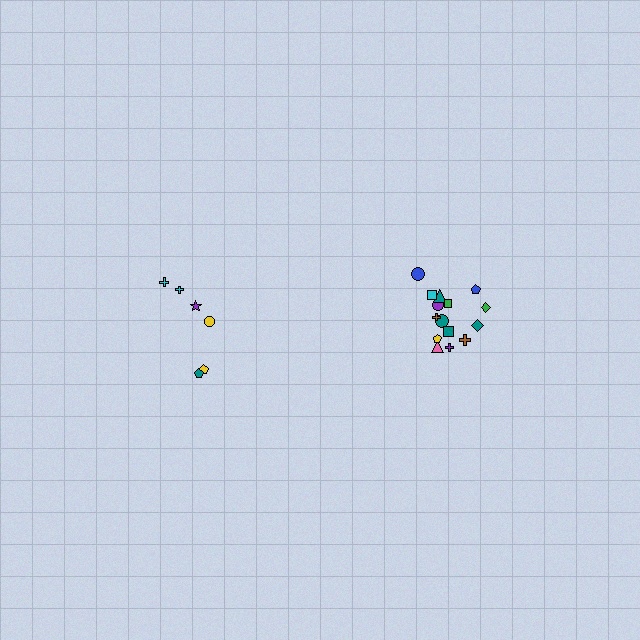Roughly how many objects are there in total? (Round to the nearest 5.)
Roughly 20 objects in total.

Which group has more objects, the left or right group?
The right group.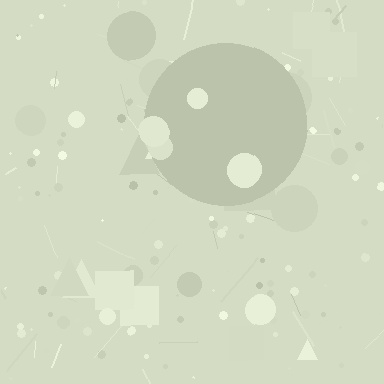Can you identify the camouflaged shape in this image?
The camouflaged shape is a circle.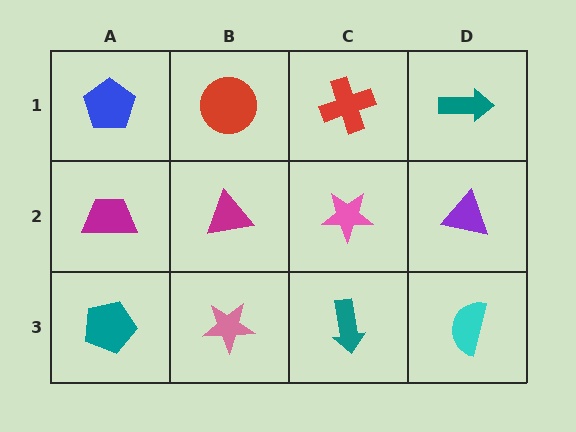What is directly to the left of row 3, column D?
A teal arrow.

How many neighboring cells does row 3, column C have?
3.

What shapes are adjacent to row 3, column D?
A purple triangle (row 2, column D), a teal arrow (row 3, column C).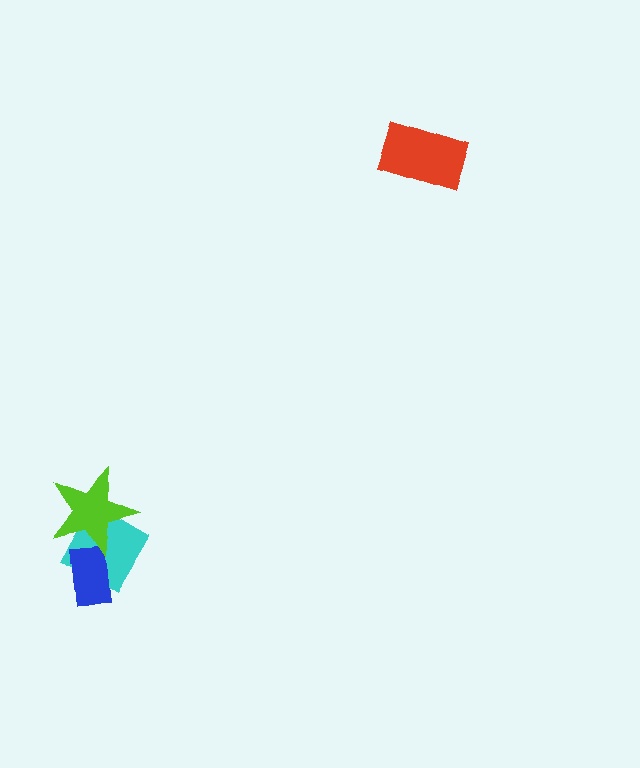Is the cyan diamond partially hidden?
Yes, it is partially covered by another shape.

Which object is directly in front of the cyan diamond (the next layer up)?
The blue rectangle is directly in front of the cyan diamond.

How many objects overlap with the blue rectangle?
2 objects overlap with the blue rectangle.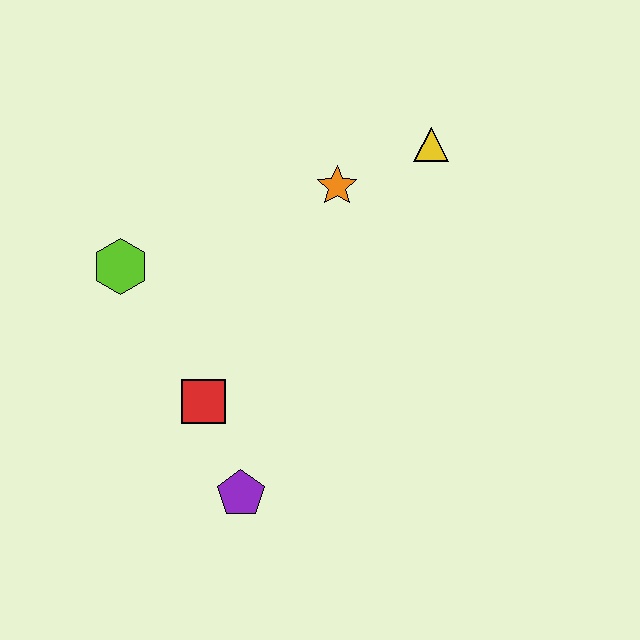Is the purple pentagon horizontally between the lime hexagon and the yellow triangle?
Yes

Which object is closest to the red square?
The purple pentagon is closest to the red square.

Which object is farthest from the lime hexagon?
The yellow triangle is farthest from the lime hexagon.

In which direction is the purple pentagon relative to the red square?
The purple pentagon is below the red square.